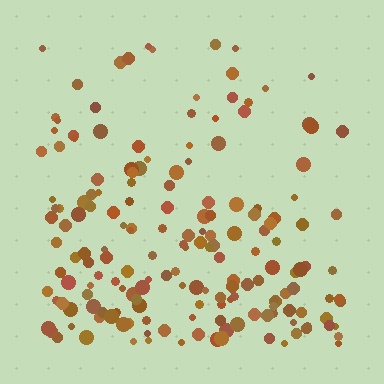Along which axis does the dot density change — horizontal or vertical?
Vertical.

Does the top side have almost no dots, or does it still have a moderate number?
Still a moderate number, just noticeably fewer than the bottom.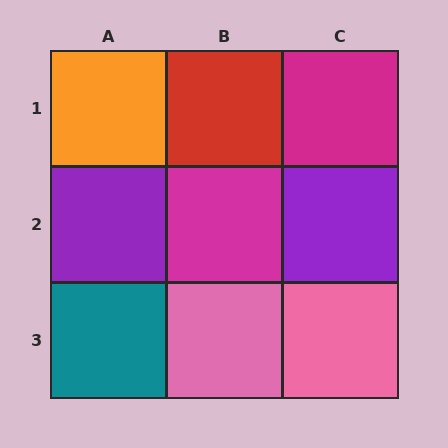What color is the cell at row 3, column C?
Pink.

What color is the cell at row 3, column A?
Teal.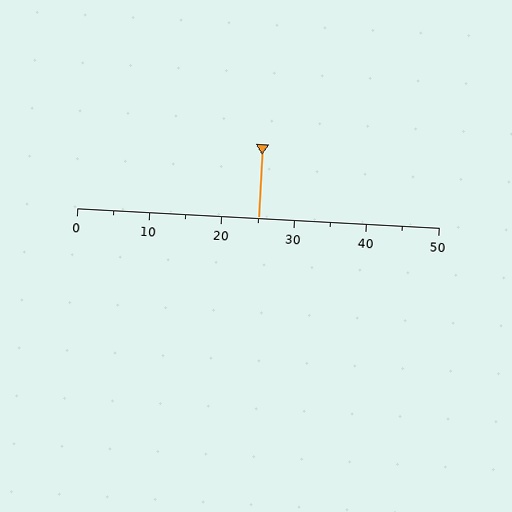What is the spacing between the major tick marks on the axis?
The major ticks are spaced 10 apart.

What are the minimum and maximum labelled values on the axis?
The axis runs from 0 to 50.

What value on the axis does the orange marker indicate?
The marker indicates approximately 25.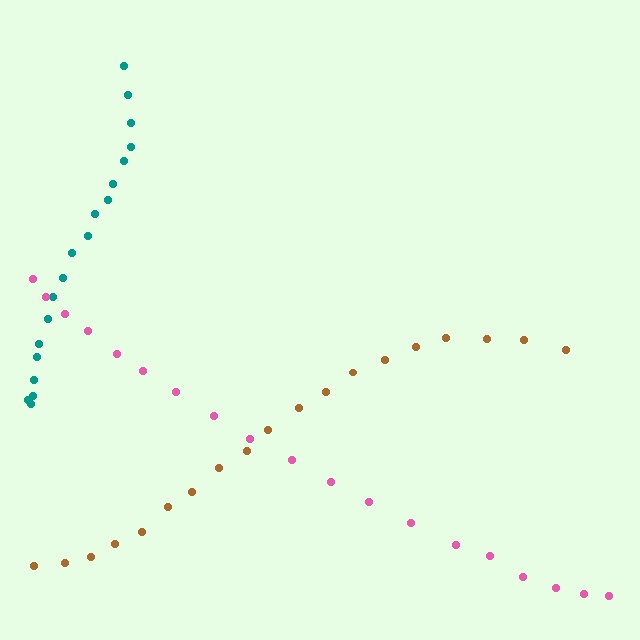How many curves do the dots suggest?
There are 3 distinct paths.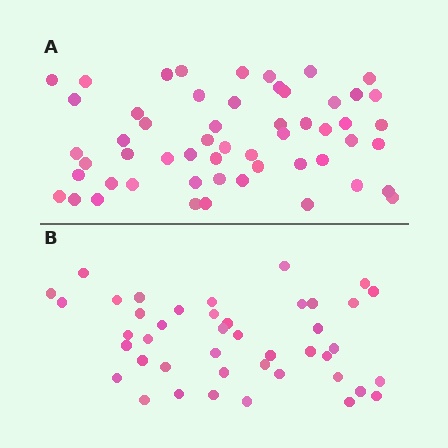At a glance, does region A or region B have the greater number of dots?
Region A (the top region) has more dots.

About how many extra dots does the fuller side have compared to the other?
Region A has roughly 12 or so more dots than region B.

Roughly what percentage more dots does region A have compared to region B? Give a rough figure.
About 30% more.